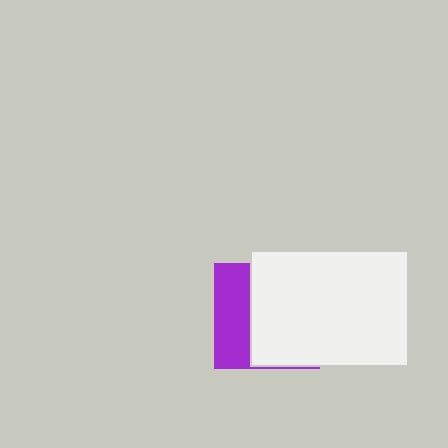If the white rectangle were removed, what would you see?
You would see the complete purple square.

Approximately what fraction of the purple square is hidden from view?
Roughly 65% of the purple square is hidden behind the white rectangle.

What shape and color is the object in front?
The object in front is a white rectangle.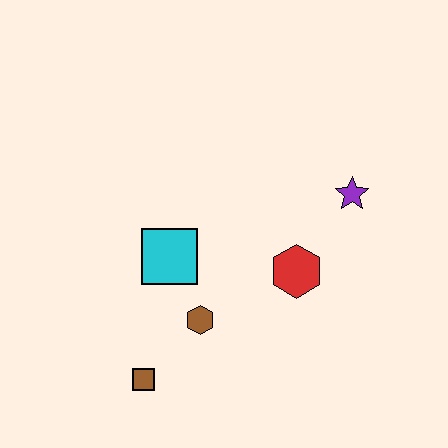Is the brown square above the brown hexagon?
No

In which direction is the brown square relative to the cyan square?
The brown square is below the cyan square.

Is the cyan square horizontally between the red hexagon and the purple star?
No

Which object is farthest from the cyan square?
The purple star is farthest from the cyan square.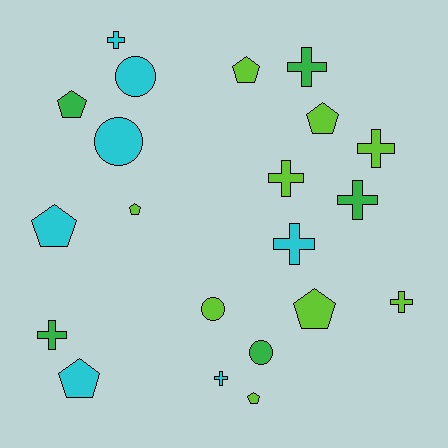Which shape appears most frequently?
Cross, with 9 objects.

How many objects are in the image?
There are 21 objects.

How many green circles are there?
There is 1 green circle.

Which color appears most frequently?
Lime, with 9 objects.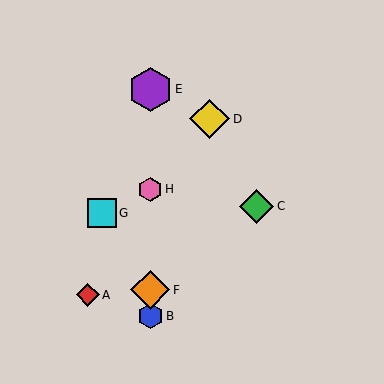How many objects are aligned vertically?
4 objects (B, E, F, H) are aligned vertically.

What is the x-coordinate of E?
Object E is at x≈150.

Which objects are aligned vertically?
Objects B, E, F, H are aligned vertically.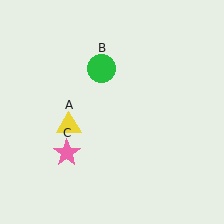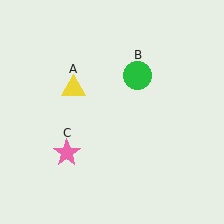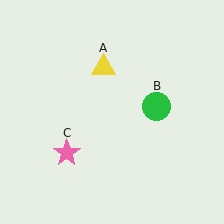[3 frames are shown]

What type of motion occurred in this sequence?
The yellow triangle (object A), green circle (object B) rotated clockwise around the center of the scene.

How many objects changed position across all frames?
2 objects changed position: yellow triangle (object A), green circle (object B).